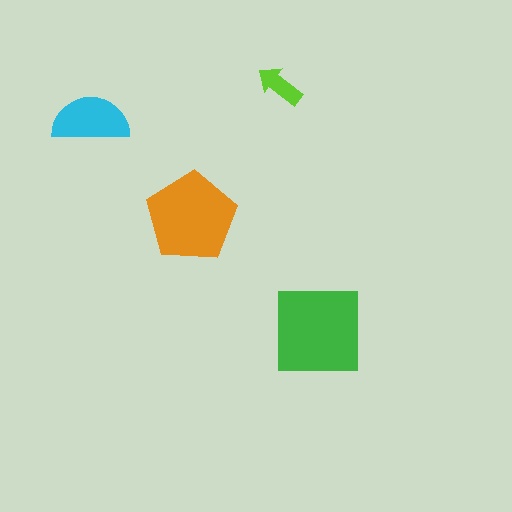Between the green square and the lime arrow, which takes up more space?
The green square.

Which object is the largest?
The green square.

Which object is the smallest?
The lime arrow.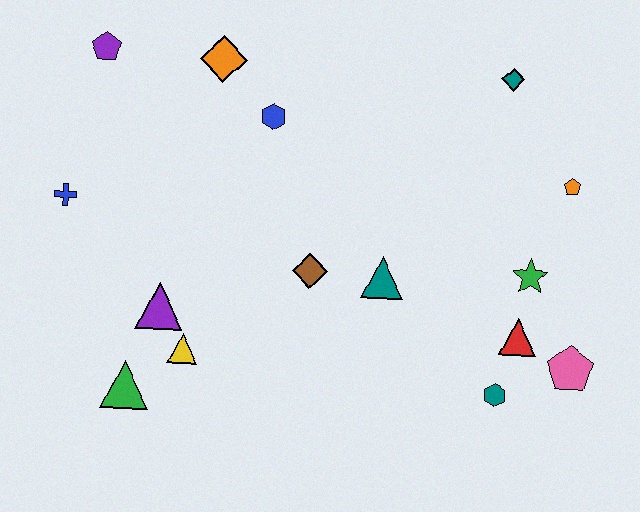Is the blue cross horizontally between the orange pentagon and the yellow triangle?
No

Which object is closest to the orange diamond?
The blue hexagon is closest to the orange diamond.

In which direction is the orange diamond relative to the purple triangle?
The orange diamond is above the purple triangle.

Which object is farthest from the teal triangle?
The purple pentagon is farthest from the teal triangle.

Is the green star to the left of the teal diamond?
No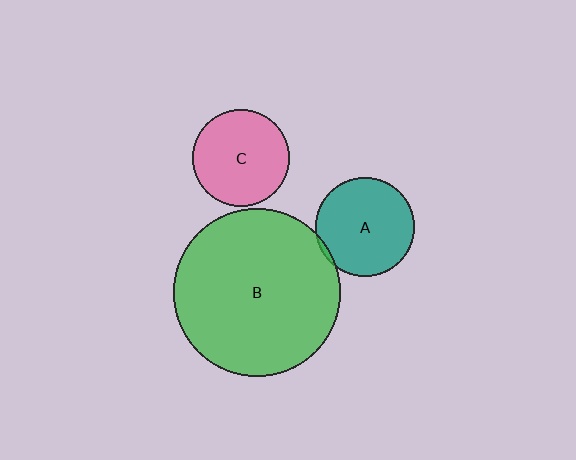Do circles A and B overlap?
Yes.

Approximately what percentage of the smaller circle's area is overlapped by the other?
Approximately 5%.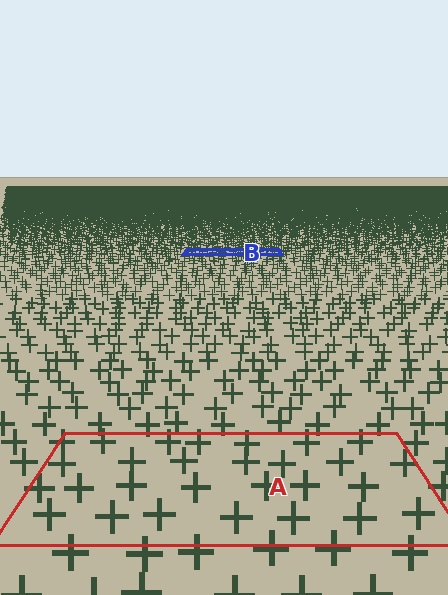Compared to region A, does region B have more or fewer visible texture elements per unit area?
Region B has more texture elements per unit area — they are packed more densely because it is farther away.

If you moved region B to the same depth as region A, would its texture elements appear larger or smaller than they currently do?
They would appear larger. At a closer depth, the same texture elements are projected at a bigger on-screen size.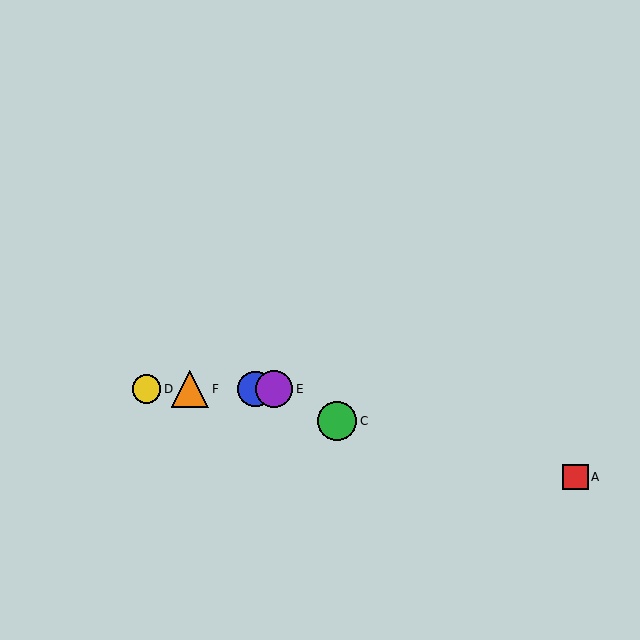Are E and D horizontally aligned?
Yes, both are at y≈389.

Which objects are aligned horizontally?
Objects B, D, E, F are aligned horizontally.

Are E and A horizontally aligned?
No, E is at y≈389 and A is at y≈477.